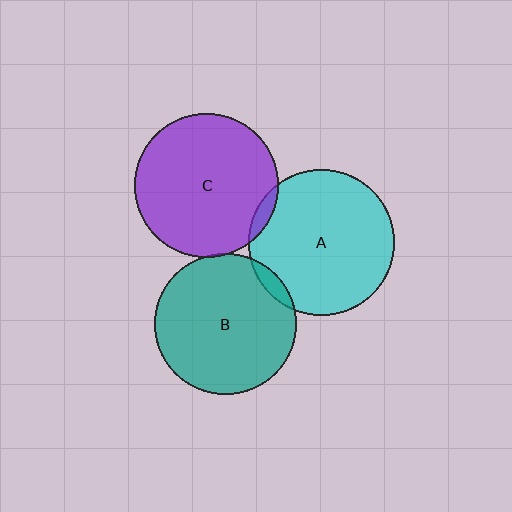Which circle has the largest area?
Circle A (cyan).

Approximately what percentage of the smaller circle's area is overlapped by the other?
Approximately 5%.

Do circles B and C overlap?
Yes.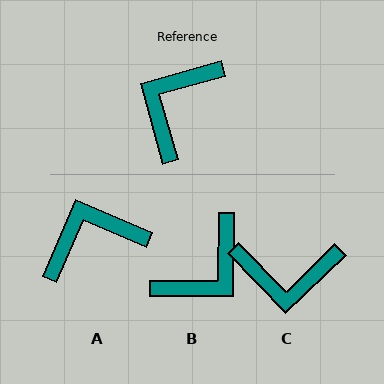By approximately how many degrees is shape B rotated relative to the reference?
Approximately 164 degrees counter-clockwise.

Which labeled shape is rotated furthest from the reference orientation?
B, about 164 degrees away.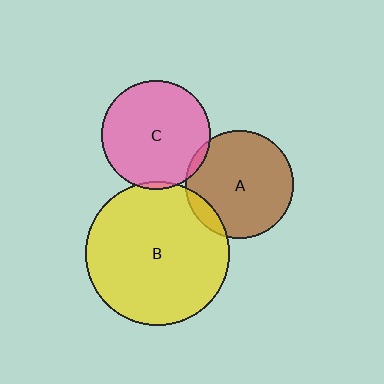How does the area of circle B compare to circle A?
Approximately 1.8 times.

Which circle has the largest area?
Circle B (yellow).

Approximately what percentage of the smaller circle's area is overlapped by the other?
Approximately 10%.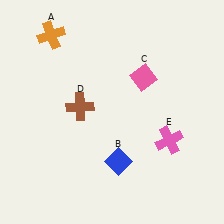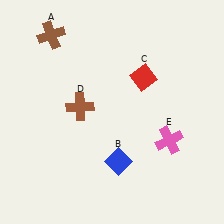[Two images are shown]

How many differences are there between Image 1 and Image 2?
There are 2 differences between the two images.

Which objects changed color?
A changed from orange to brown. C changed from pink to red.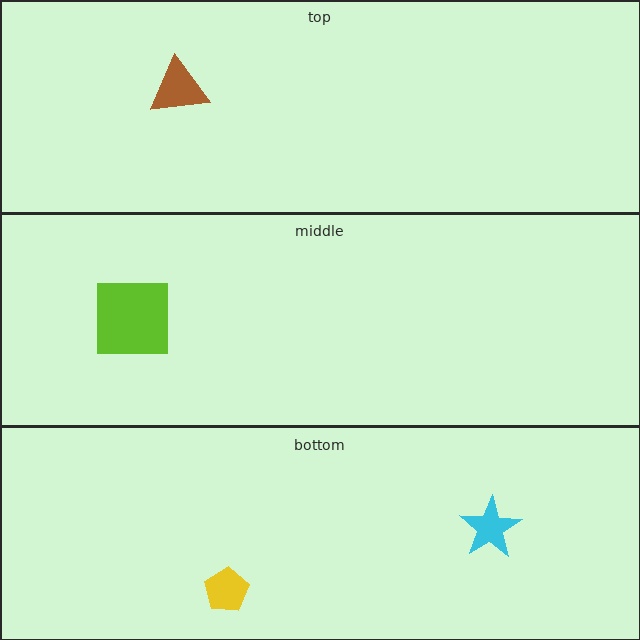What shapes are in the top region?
The brown triangle.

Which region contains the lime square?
The middle region.